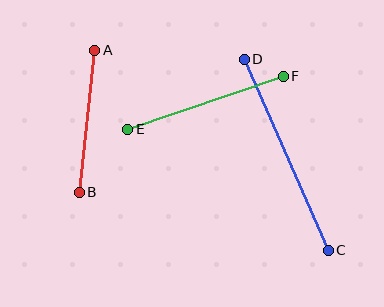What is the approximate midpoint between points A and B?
The midpoint is at approximately (87, 121) pixels.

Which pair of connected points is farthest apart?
Points C and D are farthest apart.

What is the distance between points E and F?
The distance is approximately 164 pixels.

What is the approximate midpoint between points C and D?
The midpoint is at approximately (286, 155) pixels.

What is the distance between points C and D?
The distance is approximately 209 pixels.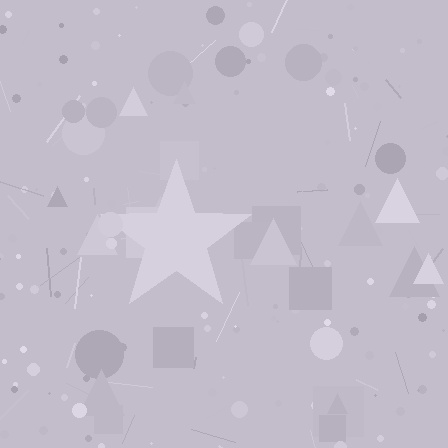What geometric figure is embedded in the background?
A star is embedded in the background.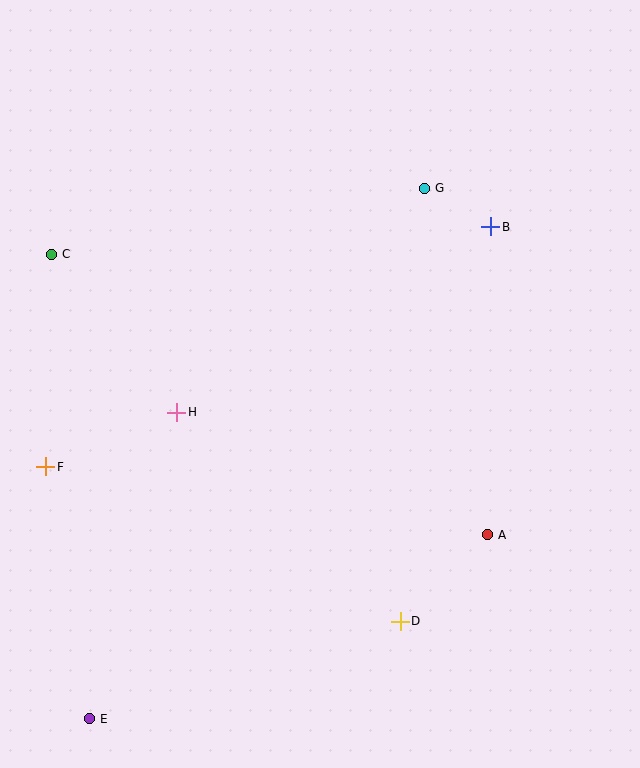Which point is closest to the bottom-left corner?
Point E is closest to the bottom-left corner.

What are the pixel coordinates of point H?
Point H is at (177, 412).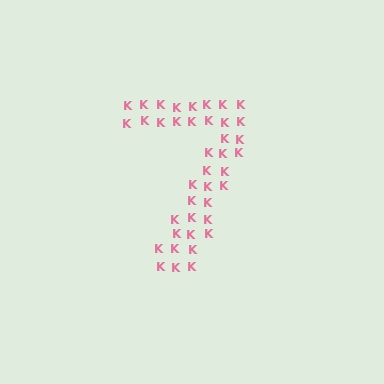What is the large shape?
The large shape is the digit 7.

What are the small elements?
The small elements are letter K's.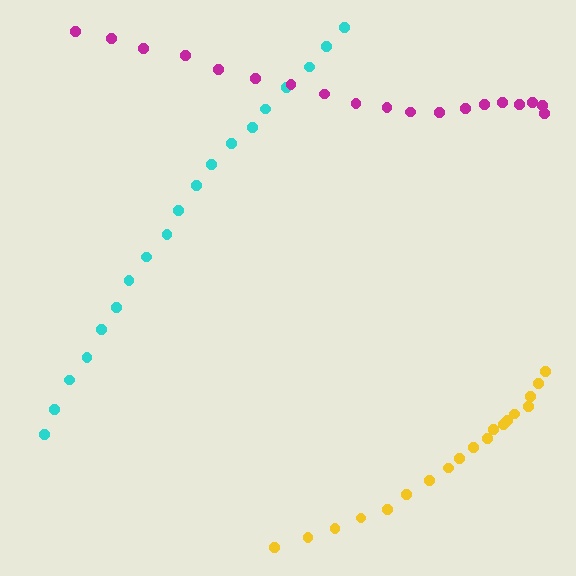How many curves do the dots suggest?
There are 3 distinct paths.